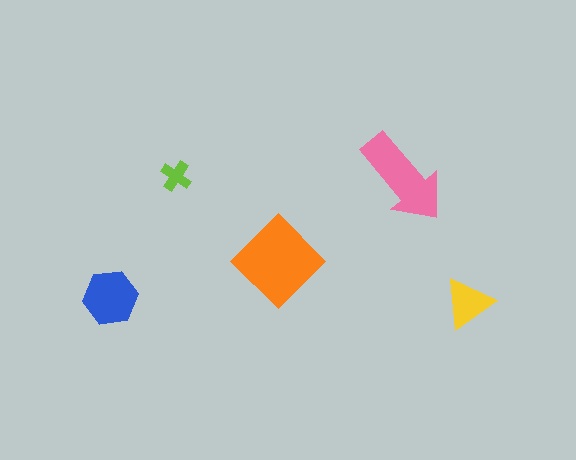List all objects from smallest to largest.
The lime cross, the yellow triangle, the blue hexagon, the pink arrow, the orange diamond.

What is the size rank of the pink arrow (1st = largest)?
2nd.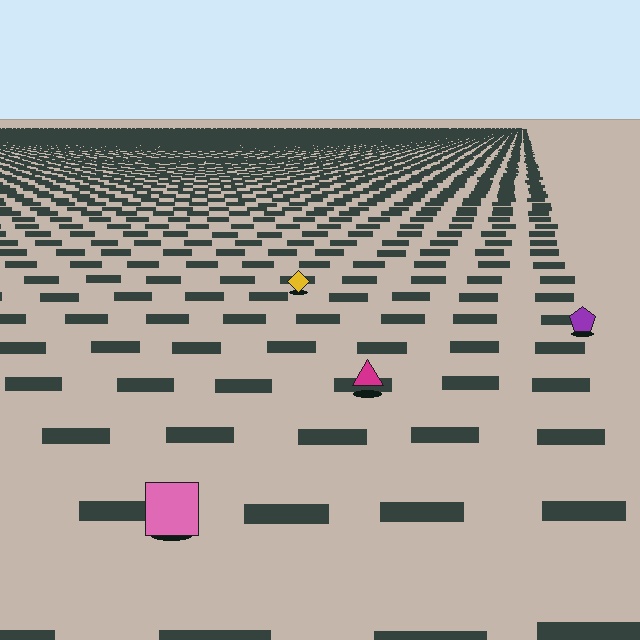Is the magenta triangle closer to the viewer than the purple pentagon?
Yes. The magenta triangle is closer — you can tell from the texture gradient: the ground texture is coarser near it.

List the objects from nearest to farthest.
From nearest to farthest: the pink square, the magenta triangle, the purple pentagon, the yellow diamond.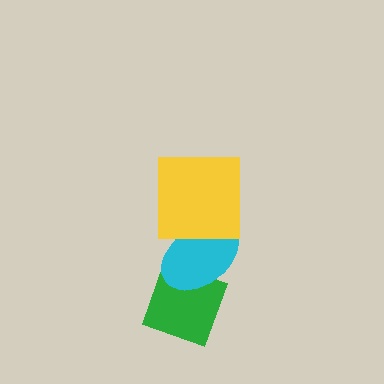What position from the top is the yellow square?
The yellow square is 1st from the top.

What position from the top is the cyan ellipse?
The cyan ellipse is 2nd from the top.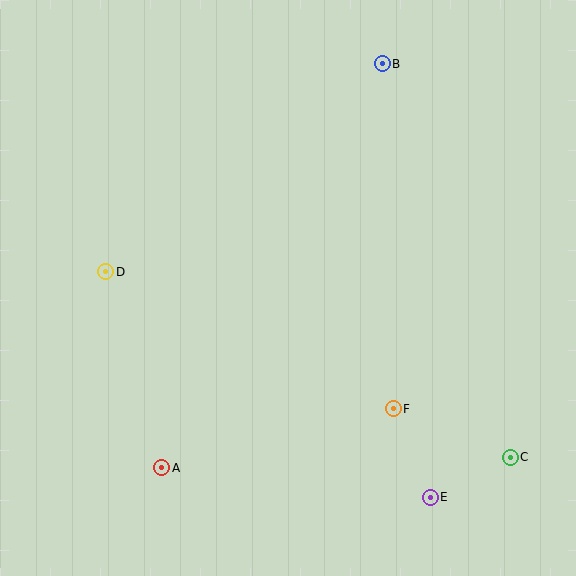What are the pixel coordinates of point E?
Point E is at (430, 497).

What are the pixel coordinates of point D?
Point D is at (106, 272).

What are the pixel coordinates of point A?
Point A is at (162, 468).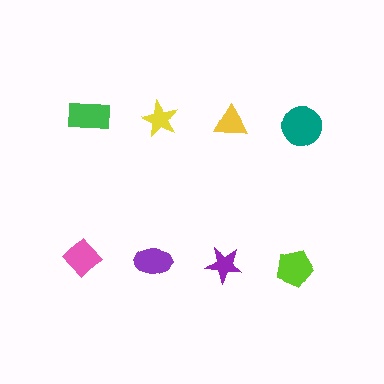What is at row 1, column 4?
A teal circle.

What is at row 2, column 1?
A pink diamond.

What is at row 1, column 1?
A green rectangle.